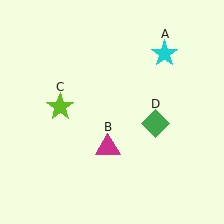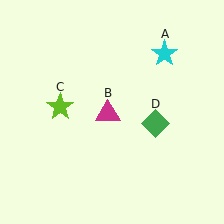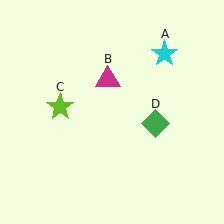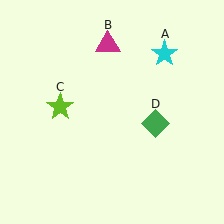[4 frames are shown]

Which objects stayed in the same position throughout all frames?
Cyan star (object A) and lime star (object C) and green diamond (object D) remained stationary.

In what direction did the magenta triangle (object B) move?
The magenta triangle (object B) moved up.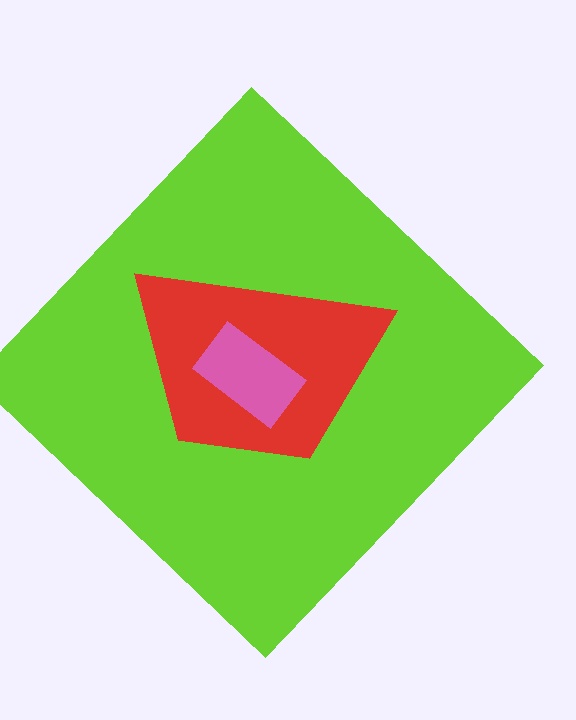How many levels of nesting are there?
3.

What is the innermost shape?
The pink rectangle.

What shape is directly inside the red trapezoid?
The pink rectangle.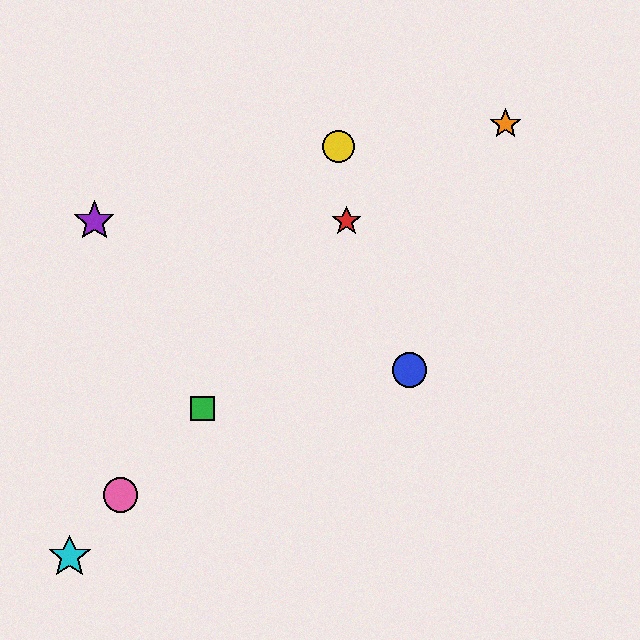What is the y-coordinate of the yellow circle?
The yellow circle is at y≈147.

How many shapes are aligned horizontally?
2 shapes (the red star, the purple star) are aligned horizontally.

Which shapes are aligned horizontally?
The red star, the purple star are aligned horizontally.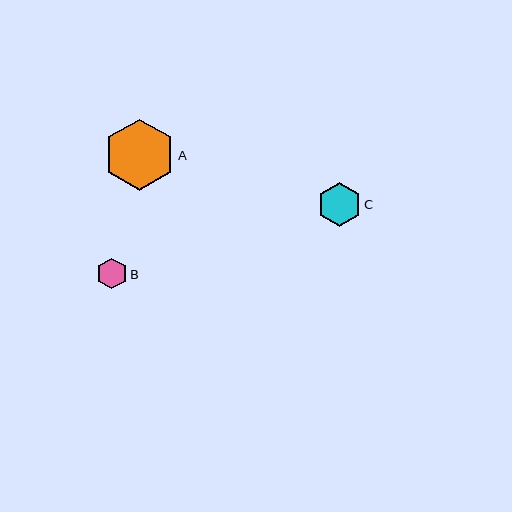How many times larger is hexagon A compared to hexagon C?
Hexagon A is approximately 1.6 times the size of hexagon C.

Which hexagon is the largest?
Hexagon A is the largest with a size of approximately 71 pixels.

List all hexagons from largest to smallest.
From largest to smallest: A, C, B.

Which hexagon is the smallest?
Hexagon B is the smallest with a size of approximately 31 pixels.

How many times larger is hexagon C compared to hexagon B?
Hexagon C is approximately 1.4 times the size of hexagon B.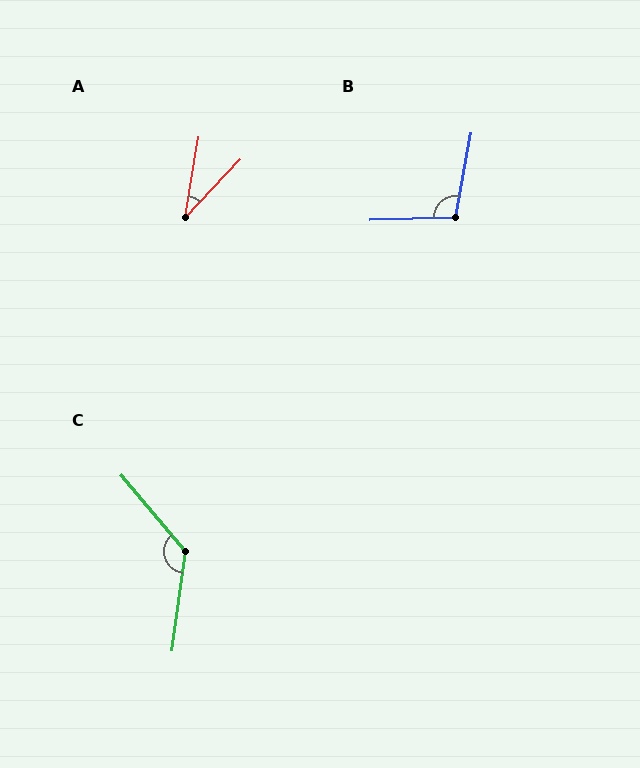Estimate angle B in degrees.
Approximately 102 degrees.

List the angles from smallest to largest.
A (34°), B (102°), C (132°).